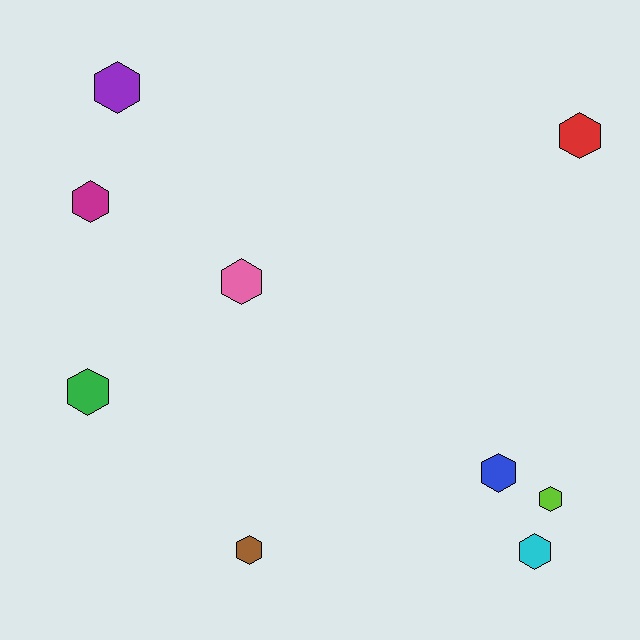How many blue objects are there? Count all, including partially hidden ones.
There is 1 blue object.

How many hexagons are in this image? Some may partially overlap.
There are 9 hexagons.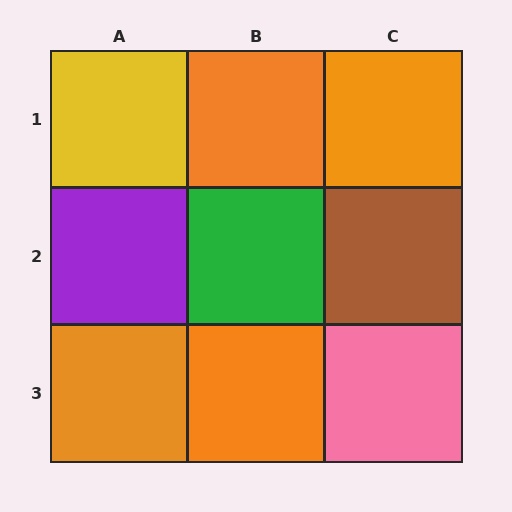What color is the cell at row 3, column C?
Pink.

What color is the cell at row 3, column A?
Orange.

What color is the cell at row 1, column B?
Orange.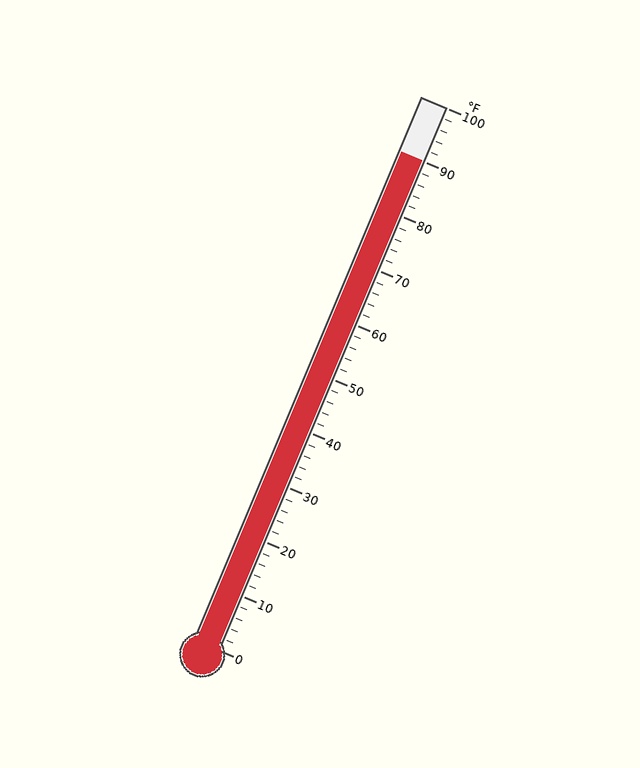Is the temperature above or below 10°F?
The temperature is above 10°F.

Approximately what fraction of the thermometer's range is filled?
The thermometer is filled to approximately 90% of its range.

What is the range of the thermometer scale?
The thermometer scale ranges from 0°F to 100°F.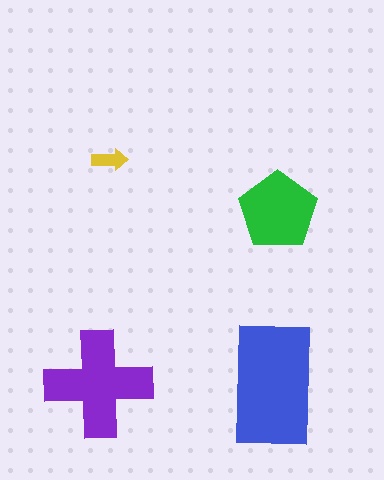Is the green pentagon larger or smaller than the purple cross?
Smaller.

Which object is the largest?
The blue rectangle.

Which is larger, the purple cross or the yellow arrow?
The purple cross.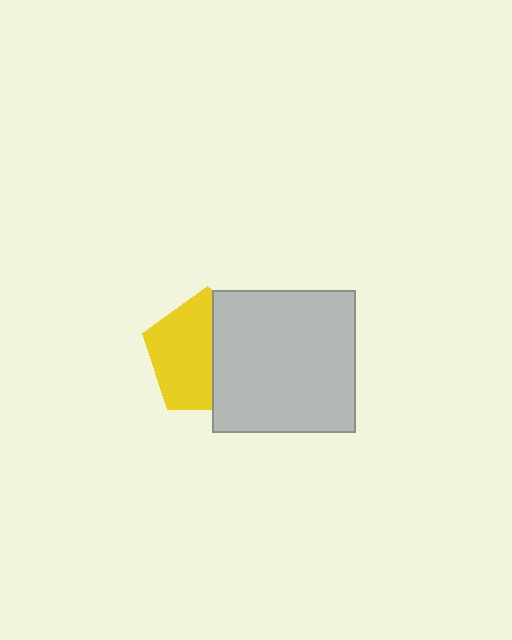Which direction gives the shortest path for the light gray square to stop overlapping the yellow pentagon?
Moving right gives the shortest separation.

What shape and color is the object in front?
The object in front is a light gray square.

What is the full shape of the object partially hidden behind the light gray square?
The partially hidden object is a yellow pentagon.